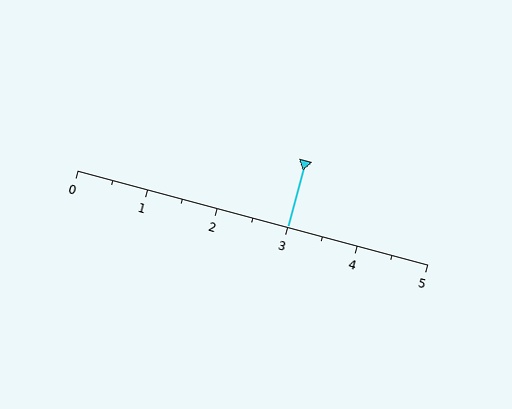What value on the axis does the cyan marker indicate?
The marker indicates approximately 3.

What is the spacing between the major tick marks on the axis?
The major ticks are spaced 1 apart.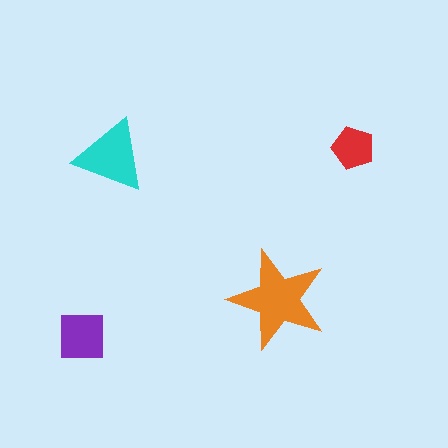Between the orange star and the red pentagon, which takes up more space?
The orange star.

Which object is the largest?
The orange star.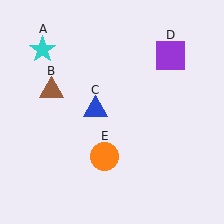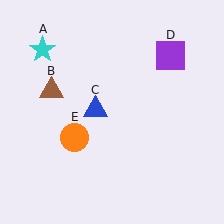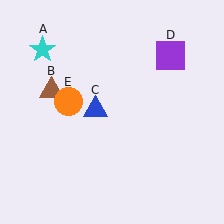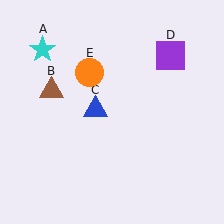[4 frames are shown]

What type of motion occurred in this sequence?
The orange circle (object E) rotated clockwise around the center of the scene.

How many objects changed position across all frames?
1 object changed position: orange circle (object E).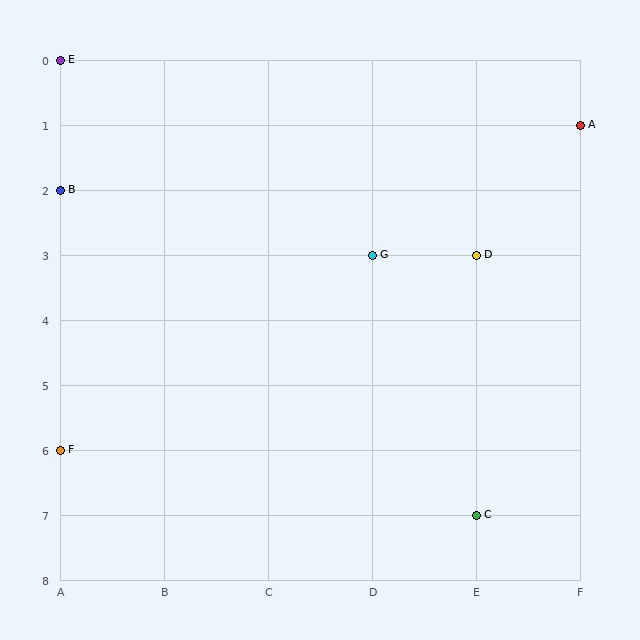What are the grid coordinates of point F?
Point F is at grid coordinates (A, 6).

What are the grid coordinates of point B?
Point B is at grid coordinates (A, 2).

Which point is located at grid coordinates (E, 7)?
Point C is at (E, 7).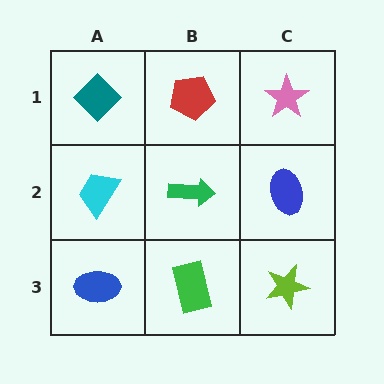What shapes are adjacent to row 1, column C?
A blue ellipse (row 2, column C), a red pentagon (row 1, column B).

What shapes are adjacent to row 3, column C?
A blue ellipse (row 2, column C), a green rectangle (row 3, column B).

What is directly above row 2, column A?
A teal diamond.